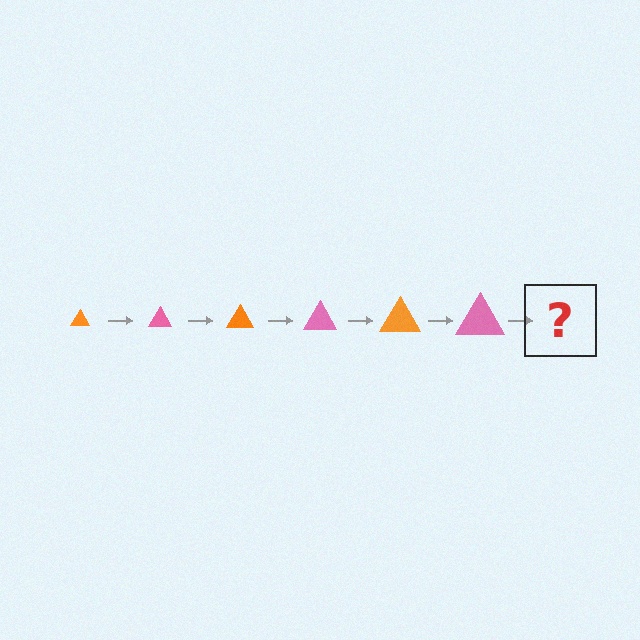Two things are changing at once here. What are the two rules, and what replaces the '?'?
The two rules are that the triangle grows larger each step and the color cycles through orange and pink. The '?' should be an orange triangle, larger than the previous one.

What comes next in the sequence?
The next element should be an orange triangle, larger than the previous one.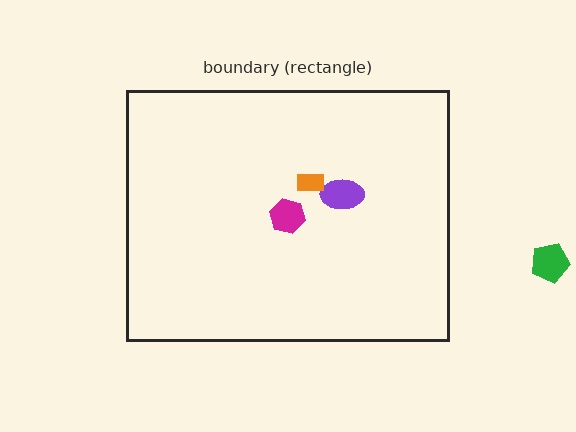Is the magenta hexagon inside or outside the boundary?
Inside.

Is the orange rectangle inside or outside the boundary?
Inside.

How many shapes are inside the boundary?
3 inside, 1 outside.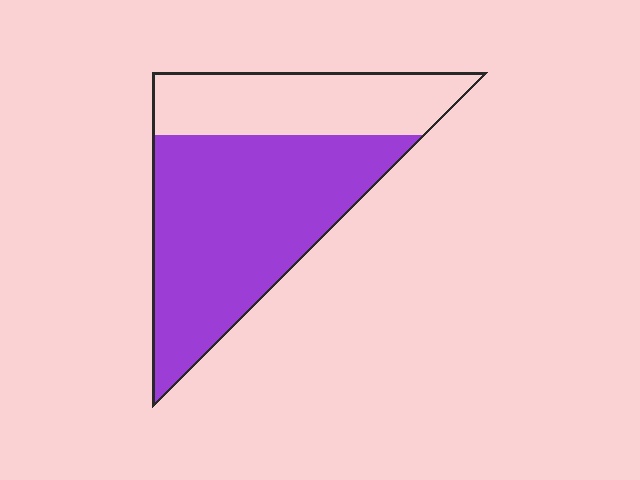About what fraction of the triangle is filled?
About two thirds (2/3).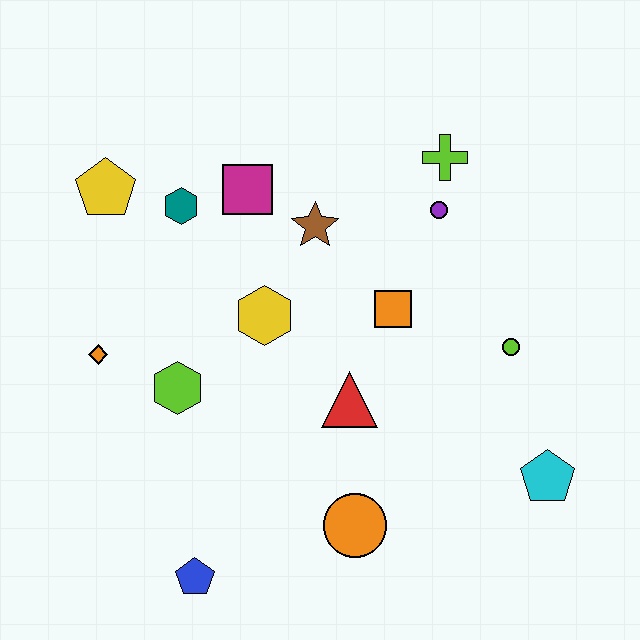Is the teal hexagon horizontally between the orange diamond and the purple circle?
Yes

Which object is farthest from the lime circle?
The yellow pentagon is farthest from the lime circle.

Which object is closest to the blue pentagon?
The orange circle is closest to the blue pentagon.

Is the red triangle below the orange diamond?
Yes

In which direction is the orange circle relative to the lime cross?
The orange circle is below the lime cross.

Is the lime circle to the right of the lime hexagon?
Yes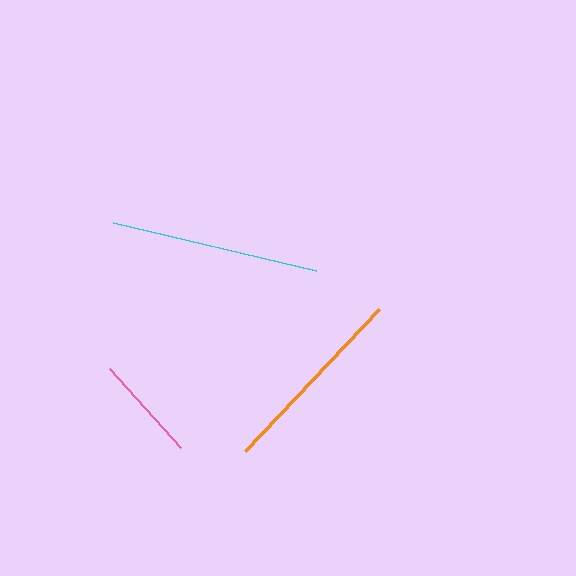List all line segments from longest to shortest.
From longest to shortest: cyan, orange, pink.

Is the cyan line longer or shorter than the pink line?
The cyan line is longer than the pink line.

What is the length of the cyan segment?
The cyan segment is approximately 209 pixels long.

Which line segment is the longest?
The cyan line is the longest at approximately 209 pixels.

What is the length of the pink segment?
The pink segment is approximately 106 pixels long.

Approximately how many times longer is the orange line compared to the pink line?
The orange line is approximately 1.8 times the length of the pink line.